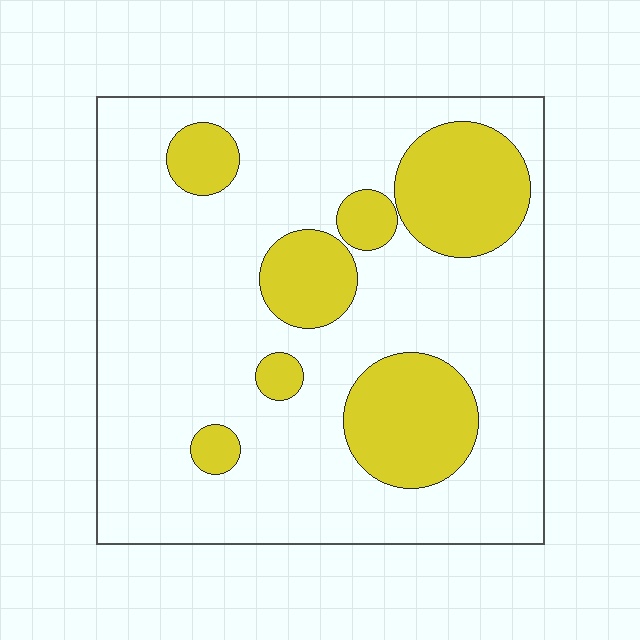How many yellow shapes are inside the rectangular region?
7.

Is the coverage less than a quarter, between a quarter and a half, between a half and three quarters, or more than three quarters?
Less than a quarter.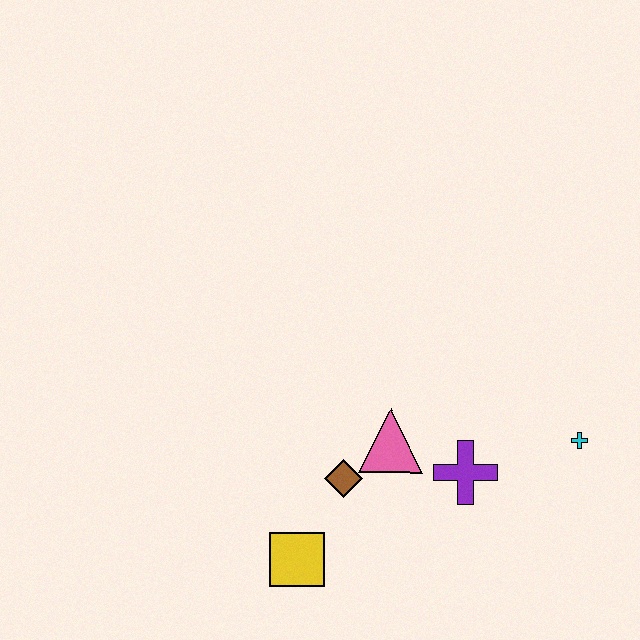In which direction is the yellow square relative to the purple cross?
The yellow square is to the left of the purple cross.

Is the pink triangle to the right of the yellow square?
Yes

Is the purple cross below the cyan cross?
Yes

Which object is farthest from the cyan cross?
The yellow square is farthest from the cyan cross.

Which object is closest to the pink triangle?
The brown diamond is closest to the pink triangle.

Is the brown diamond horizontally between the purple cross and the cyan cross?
No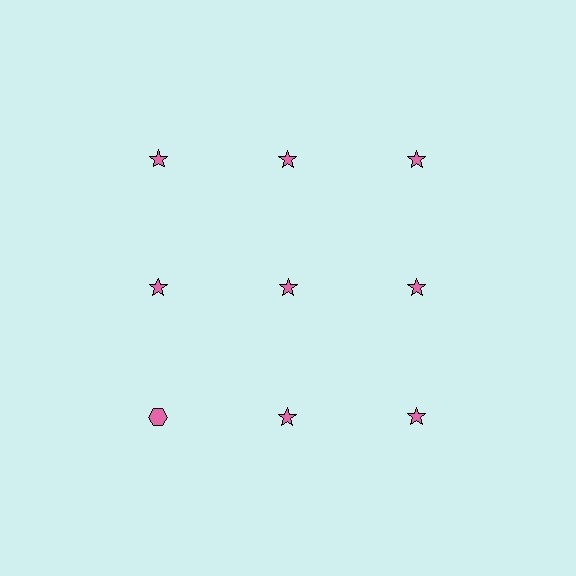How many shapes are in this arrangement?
There are 9 shapes arranged in a grid pattern.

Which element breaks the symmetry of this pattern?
The pink hexagon in the third row, leftmost column breaks the symmetry. All other shapes are pink stars.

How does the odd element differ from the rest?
It has a different shape: hexagon instead of star.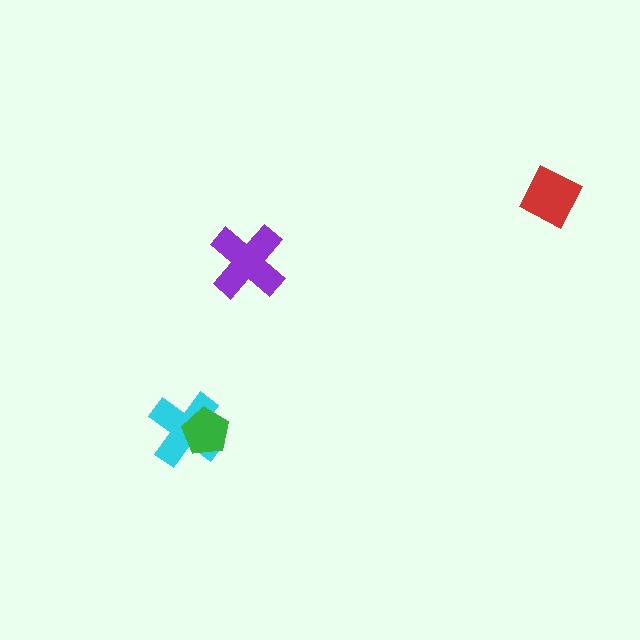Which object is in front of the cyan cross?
The green pentagon is in front of the cyan cross.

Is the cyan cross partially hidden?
Yes, it is partially covered by another shape.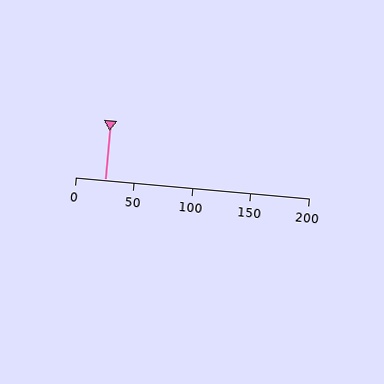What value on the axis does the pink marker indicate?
The marker indicates approximately 25.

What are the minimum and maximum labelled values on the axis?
The axis runs from 0 to 200.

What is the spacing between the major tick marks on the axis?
The major ticks are spaced 50 apart.